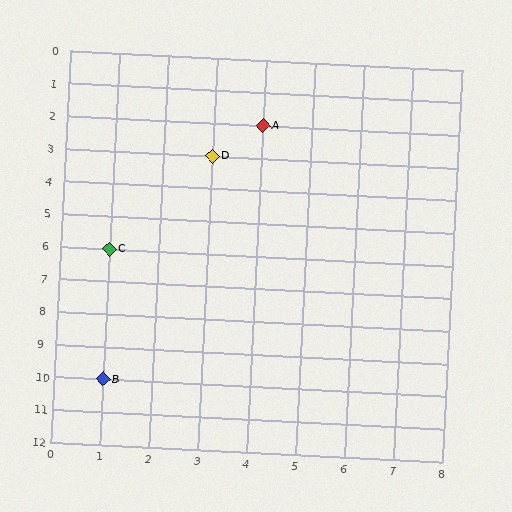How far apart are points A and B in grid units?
Points A and B are 3 columns and 8 rows apart (about 8.5 grid units diagonally).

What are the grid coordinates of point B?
Point B is at grid coordinates (1, 10).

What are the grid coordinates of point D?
Point D is at grid coordinates (3, 3).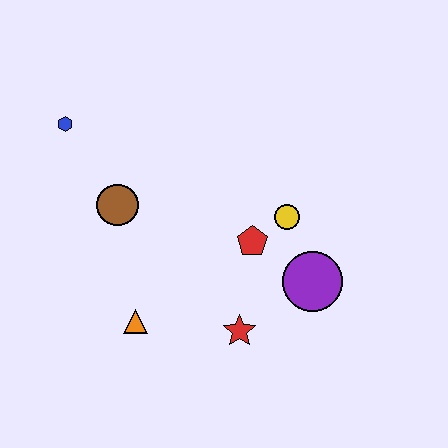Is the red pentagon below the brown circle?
Yes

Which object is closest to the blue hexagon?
The brown circle is closest to the blue hexagon.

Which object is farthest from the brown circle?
The purple circle is farthest from the brown circle.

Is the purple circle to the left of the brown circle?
No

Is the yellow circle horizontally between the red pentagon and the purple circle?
Yes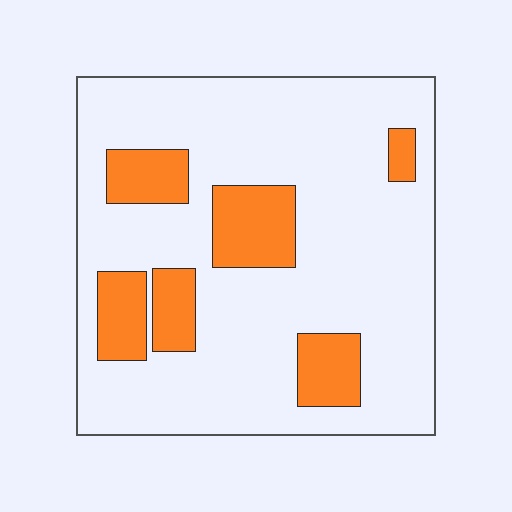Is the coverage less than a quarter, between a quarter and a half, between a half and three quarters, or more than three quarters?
Less than a quarter.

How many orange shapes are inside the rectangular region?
6.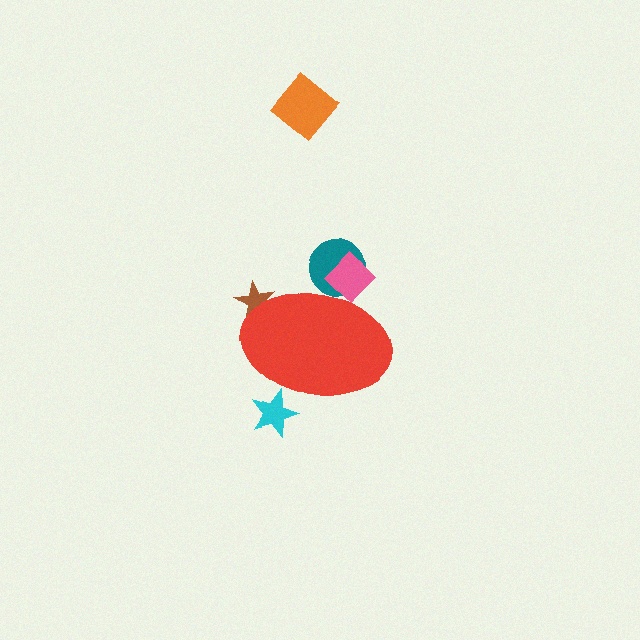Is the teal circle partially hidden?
Yes, the teal circle is partially hidden behind the red ellipse.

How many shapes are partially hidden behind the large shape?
4 shapes are partially hidden.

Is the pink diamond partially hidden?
Yes, the pink diamond is partially hidden behind the red ellipse.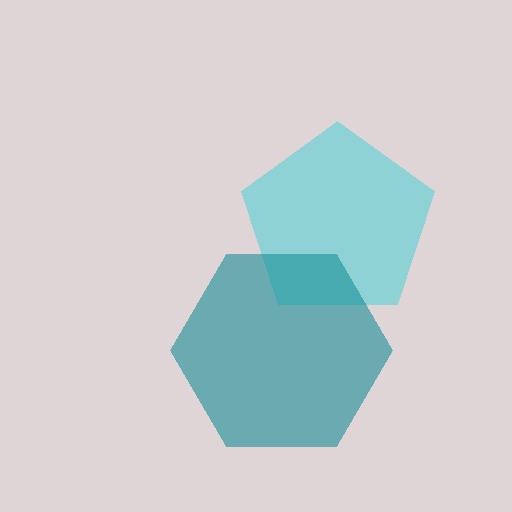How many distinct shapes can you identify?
There are 2 distinct shapes: a cyan pentagon, a teal hexagon.